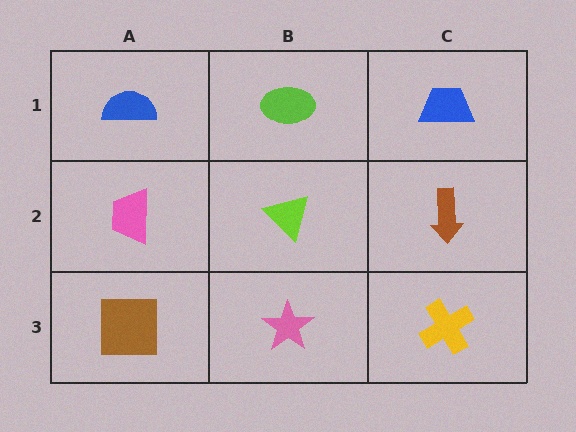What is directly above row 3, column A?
A pink trapezoid.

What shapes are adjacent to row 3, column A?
A pink trapezoid (row 2, column A), a pink star (row 3, column B).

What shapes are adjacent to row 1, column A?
A pink trapezoid (row 2, column A), a lime ellipse (row 1, column B).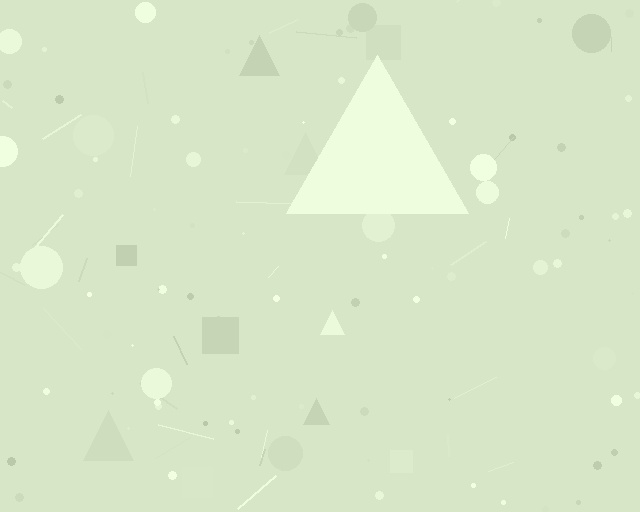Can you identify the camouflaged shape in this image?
The camouflaged shape is a triangle.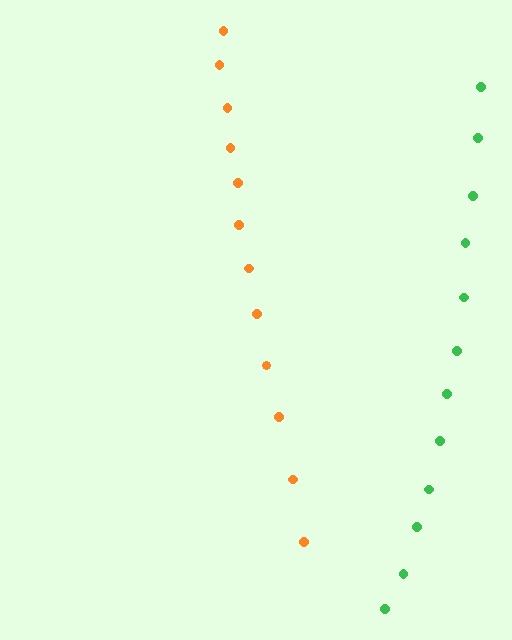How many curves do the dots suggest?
There are 2 distinct paths.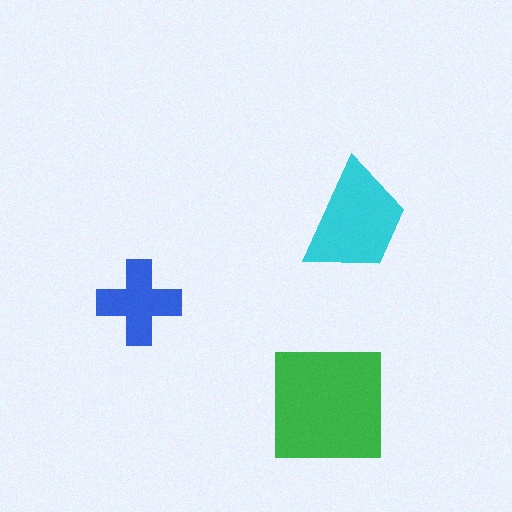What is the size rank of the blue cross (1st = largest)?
3rd.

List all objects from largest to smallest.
The green square, the cyan trapezoid, the blue cross.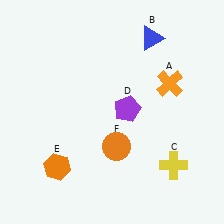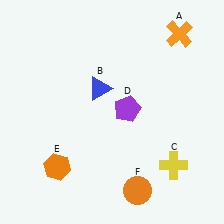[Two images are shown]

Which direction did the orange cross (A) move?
The orange cross (A) moved up.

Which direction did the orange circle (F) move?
The orange circle (F) moved down.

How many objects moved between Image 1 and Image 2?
3 objects moved between the two images.